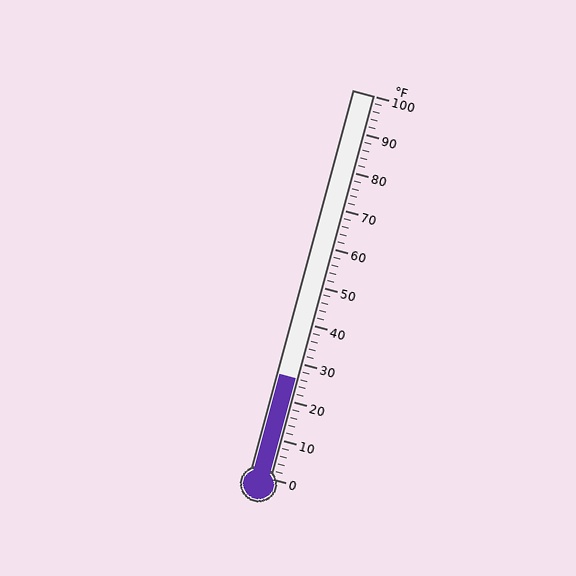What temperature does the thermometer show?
The thermometer shows approximately 26°F.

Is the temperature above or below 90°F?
The temperature is below 90°F.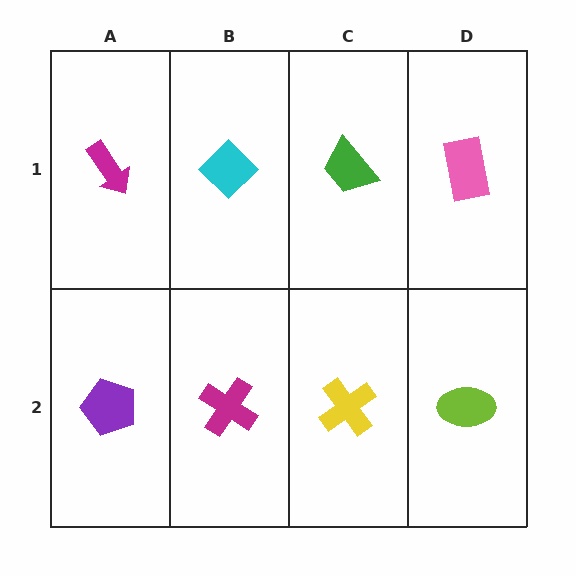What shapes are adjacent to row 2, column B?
A cyan diamond (row 1, column B), a purple pentagon (row 2, column A), a yellow cross (row 2, column C).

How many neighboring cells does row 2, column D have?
2.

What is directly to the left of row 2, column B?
A purple pentagon.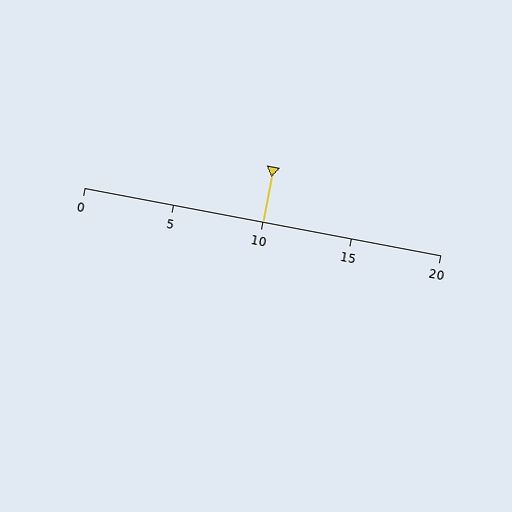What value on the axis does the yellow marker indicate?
The marker indicates approximately 10.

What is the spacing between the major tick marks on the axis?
The major ticks are spaced 5 apart.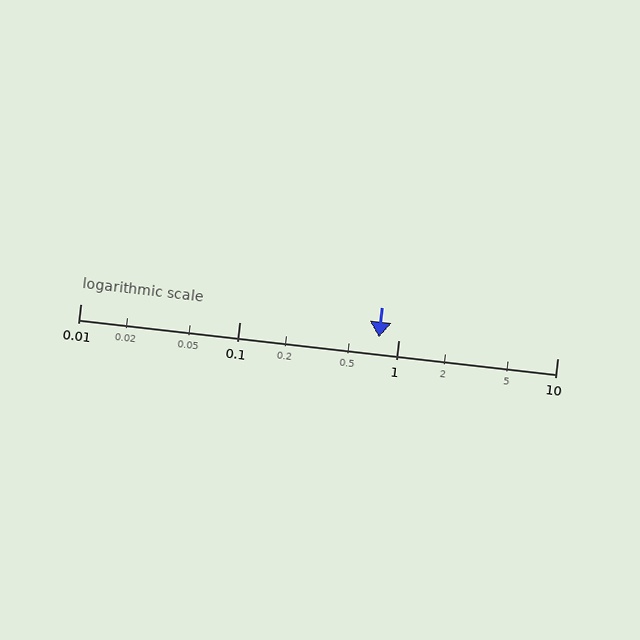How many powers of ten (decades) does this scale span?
The scale spans 3 decades, from 0.01 to 10.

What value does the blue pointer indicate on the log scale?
The pointer indicates approximately 0.75.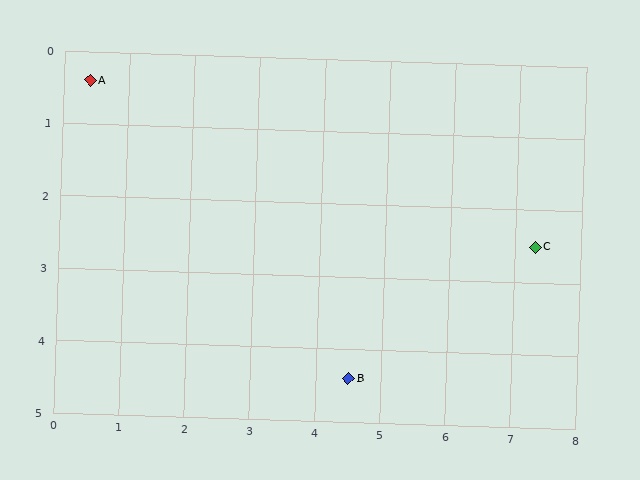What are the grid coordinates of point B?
Point B is at approximately (4.5, 4.4).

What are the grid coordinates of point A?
Point A is at approximately (0.4, 0.4).